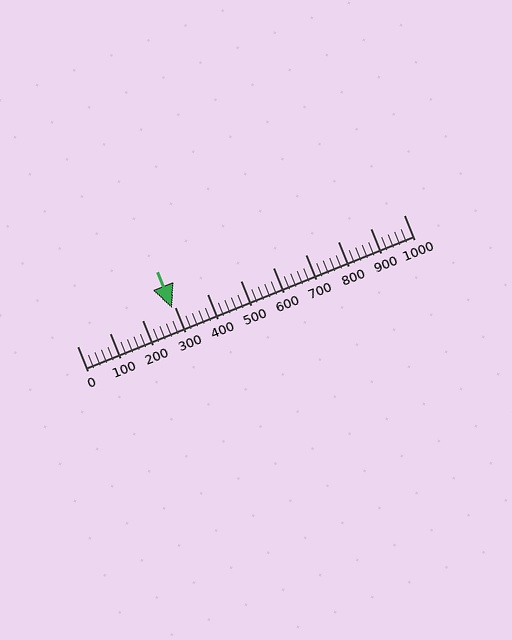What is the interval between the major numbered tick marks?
The major tick marks are spaced 100 units apart.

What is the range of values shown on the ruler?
The ruler shows values from 0 to 1000.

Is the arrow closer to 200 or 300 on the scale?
The arrow is closer to 300.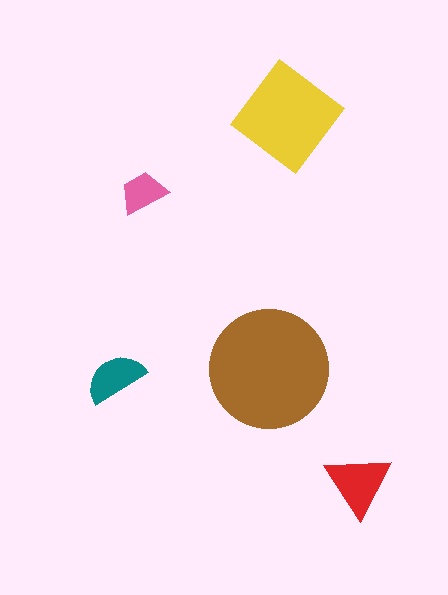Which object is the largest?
The brown circle.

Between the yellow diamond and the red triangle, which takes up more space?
The yellow diamond.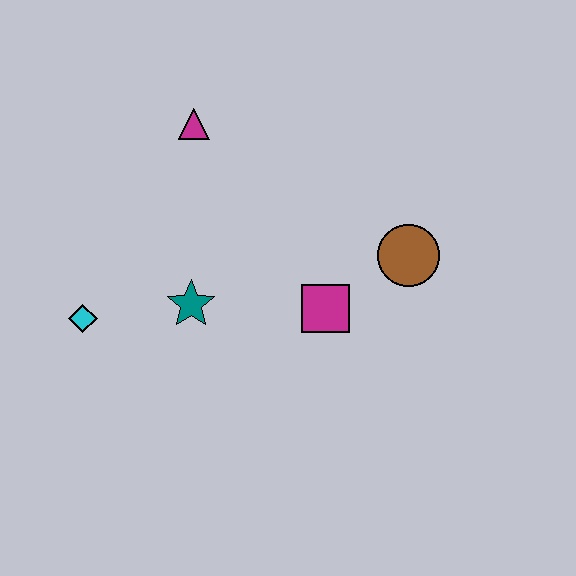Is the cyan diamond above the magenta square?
No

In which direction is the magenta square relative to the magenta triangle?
The magenta square is below the magenta triangle.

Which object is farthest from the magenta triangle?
The brown circle is farthest from the magenta triangle.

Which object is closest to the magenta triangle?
The teal star is closest to the magenta triangle.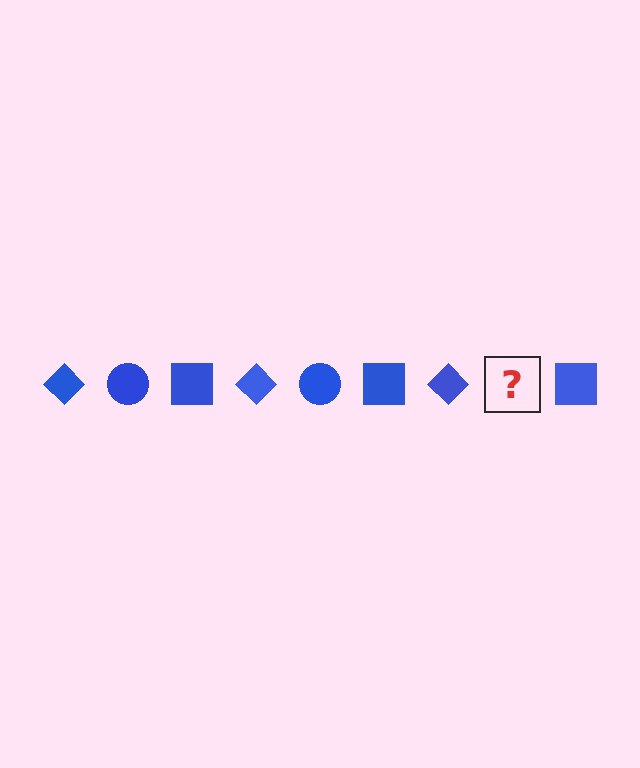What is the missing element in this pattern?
The missing element is a blue circle.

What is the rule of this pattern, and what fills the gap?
The rule is that the pattern cycles through diamond, circle, square shapes in blue. The gap should be filled with a blue circle.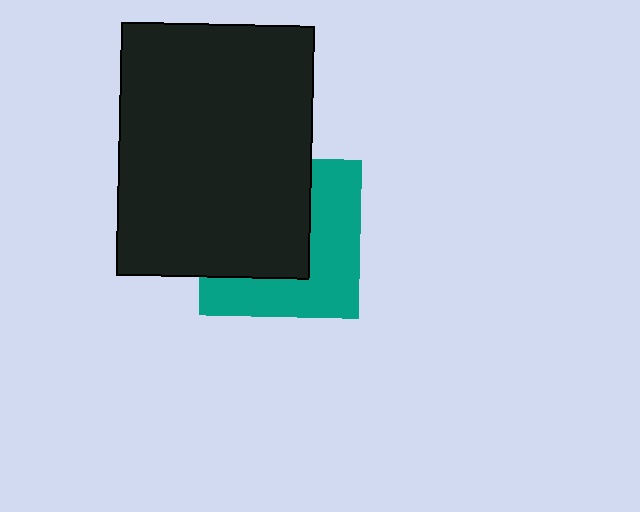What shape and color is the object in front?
The object in front is a black rectangle.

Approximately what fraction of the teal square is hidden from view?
Roughly 52% of the teal square is hidden behind the black rectangle.